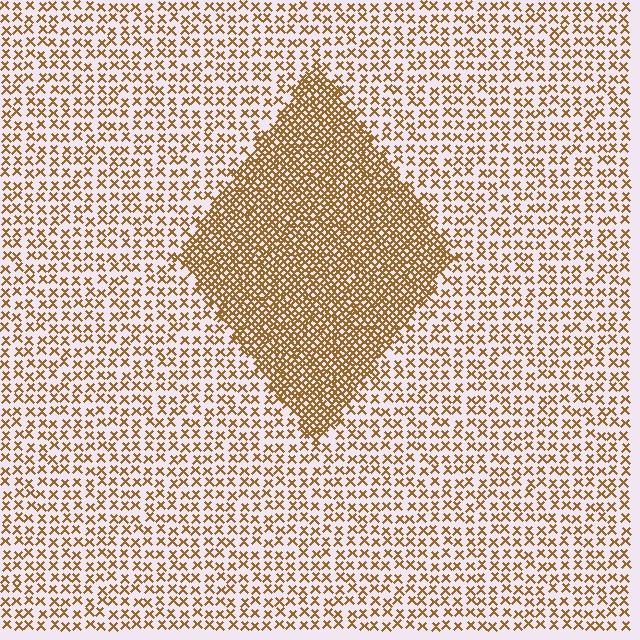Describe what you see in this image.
The image contains small brown elements arranged at two different densities. A diamond-shaped region is visible where the elements are more densely packed than the surrounding area.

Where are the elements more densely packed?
The elements are more densely packed inside the diamond boundary.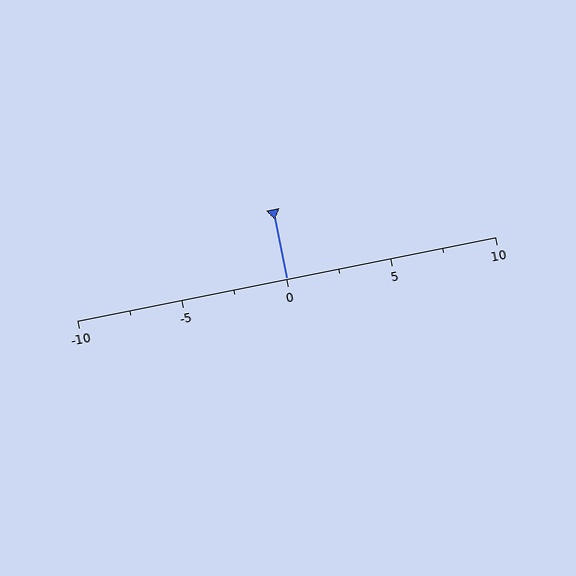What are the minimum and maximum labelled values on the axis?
The axis runs from -10 to 10.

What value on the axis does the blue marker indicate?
The marker indicates approximately 0.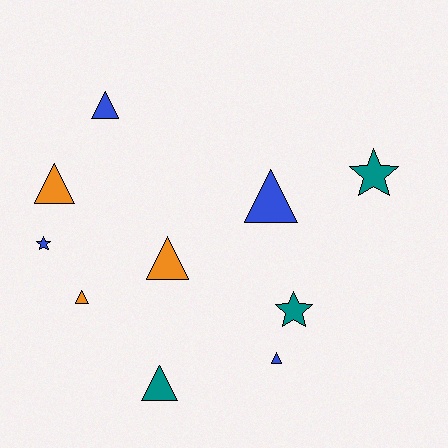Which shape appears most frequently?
Triangle, with 7 objects.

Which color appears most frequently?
Blue, with 4 objects.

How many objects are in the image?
There are 10 objects.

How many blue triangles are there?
There are 3 blue triangles.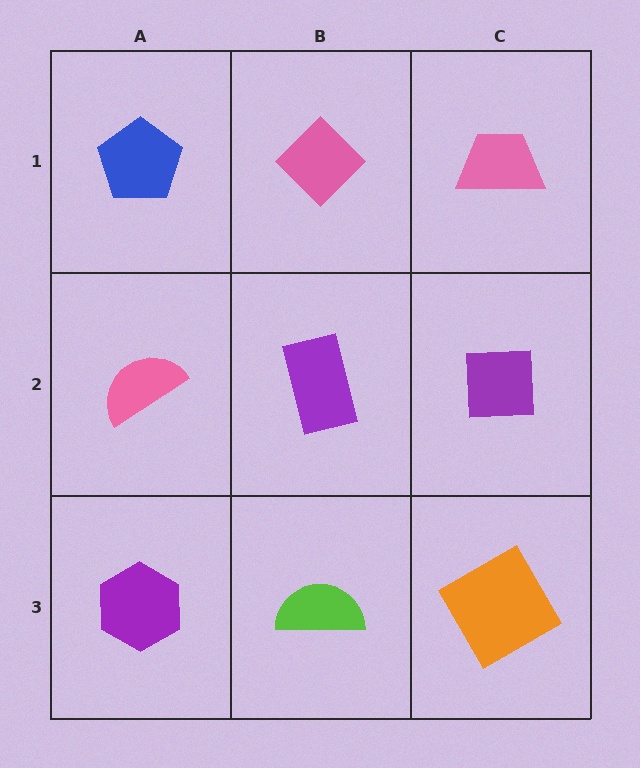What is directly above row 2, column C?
A pink trapezoid.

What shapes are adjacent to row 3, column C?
A purple square (row 2, column C), a lime semicircle (row 3, column B).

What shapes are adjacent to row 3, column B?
A purple rectangle (row 2, column B), a purple hexagon (row 3, column A), an orange square (row 3, column C).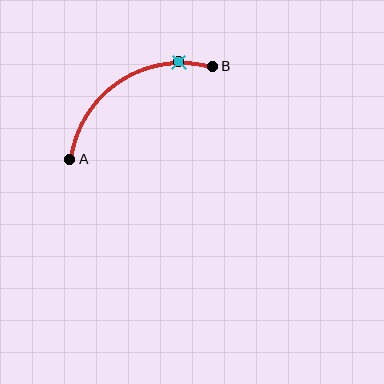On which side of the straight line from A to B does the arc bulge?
The arc bulges above the straight line connecting A and B.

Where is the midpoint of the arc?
The arc midpoint is the point on the curve farthest from the straight line joining A and B. It sits above that line.